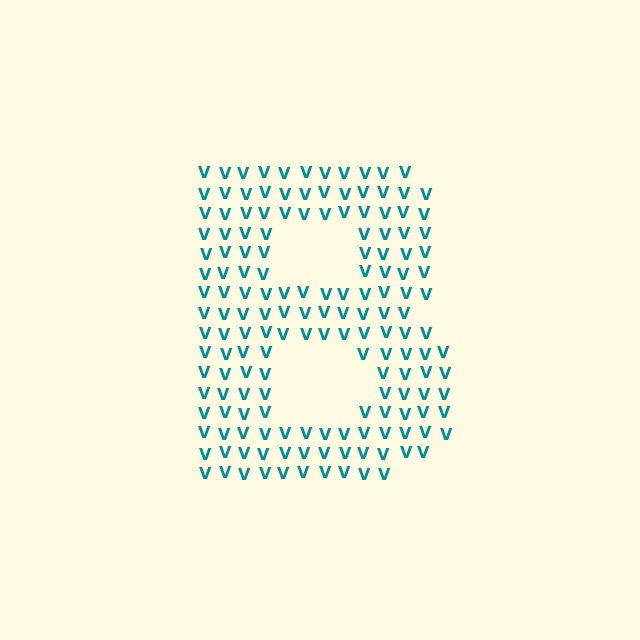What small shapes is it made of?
It is made of small letter V's.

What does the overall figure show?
The overall figure shows the letter B.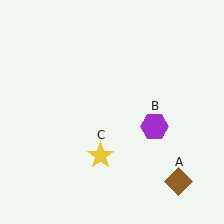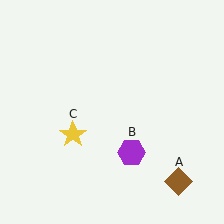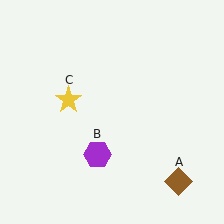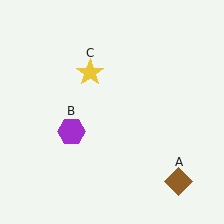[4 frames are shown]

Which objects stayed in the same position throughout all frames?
Brown diamond (object A) remained stationary.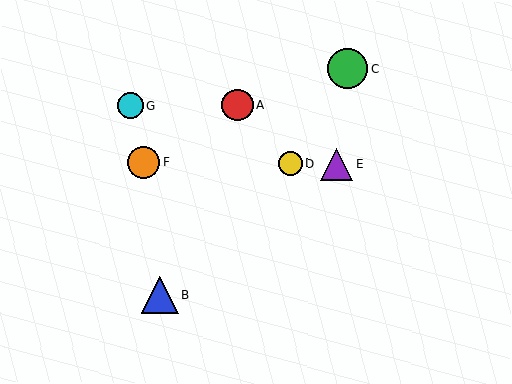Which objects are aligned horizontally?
Objects D, E, F are aligned horizontally.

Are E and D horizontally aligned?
Yes, both are at y≈164.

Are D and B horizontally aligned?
No, D is at y≈164 and B is at y≈295.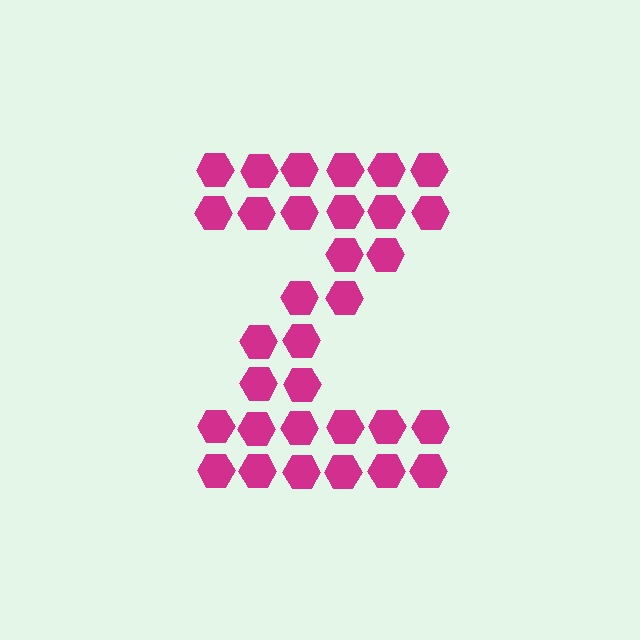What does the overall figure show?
The overall figure shows the letter Z.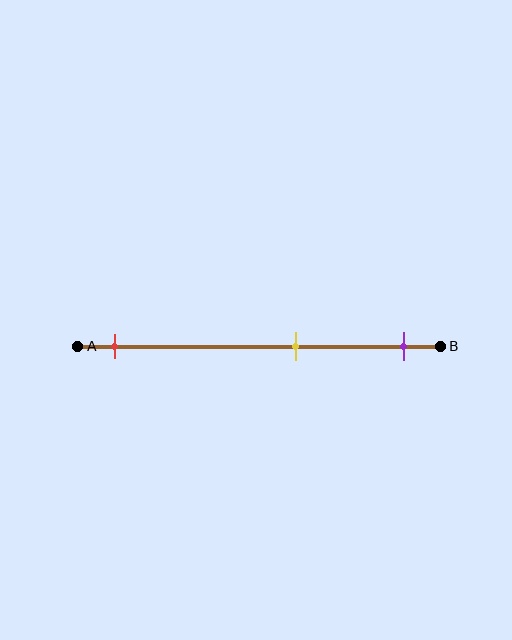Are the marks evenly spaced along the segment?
No, the marks are not evenly spaced.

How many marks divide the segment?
There are 3 marks dividing the segment.